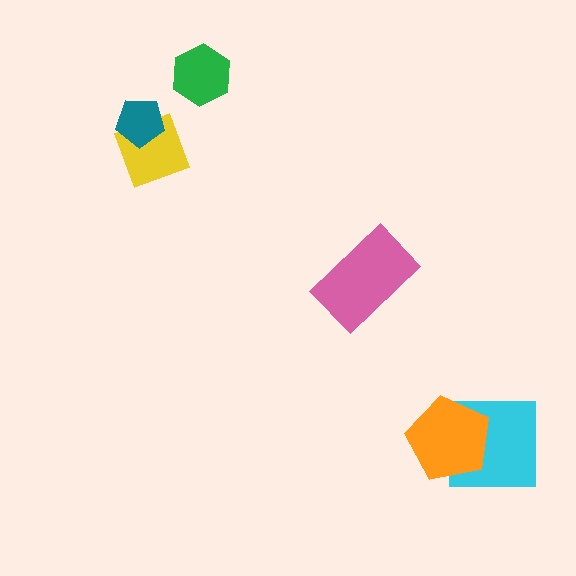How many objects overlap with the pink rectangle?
0 objects overlap with the pink rectangle.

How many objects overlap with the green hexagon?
0 objects overlap with the green hexagon.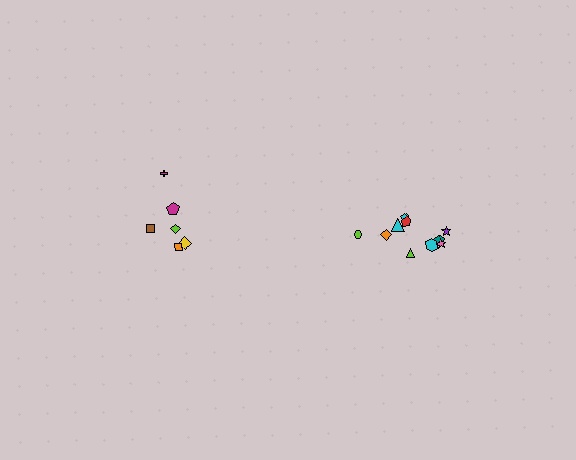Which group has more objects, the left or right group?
The right group.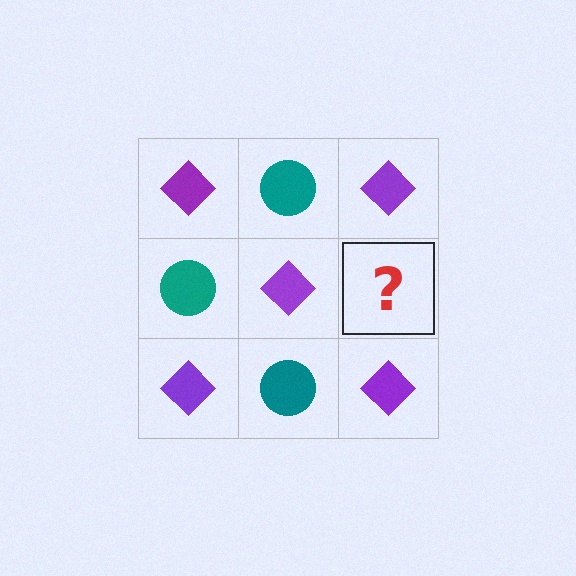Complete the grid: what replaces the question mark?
The question mark should be replaced with a teal circle.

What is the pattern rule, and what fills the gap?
The rule is that it alternates purple diamond and teal circle in a checkerboard pattern. The gap should be filled with a teal circle.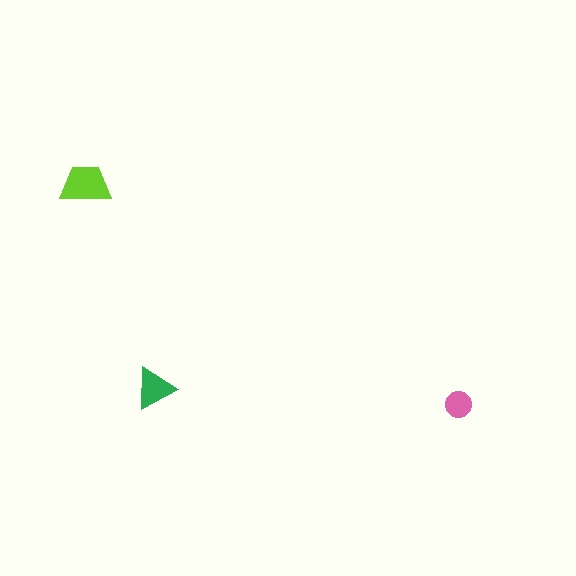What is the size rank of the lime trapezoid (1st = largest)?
1st.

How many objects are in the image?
There are 3 objects in the image.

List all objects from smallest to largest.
The pink circle, the green triangle, the lime trapezoid.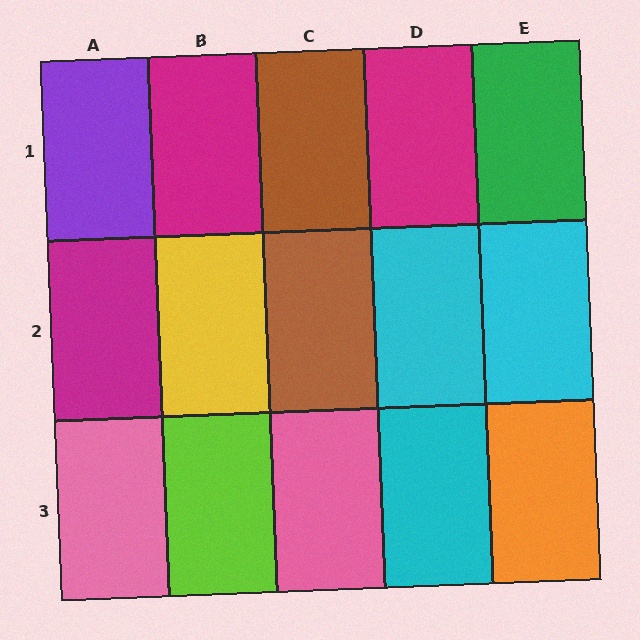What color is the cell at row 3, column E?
Orange.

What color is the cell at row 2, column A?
Magenta.